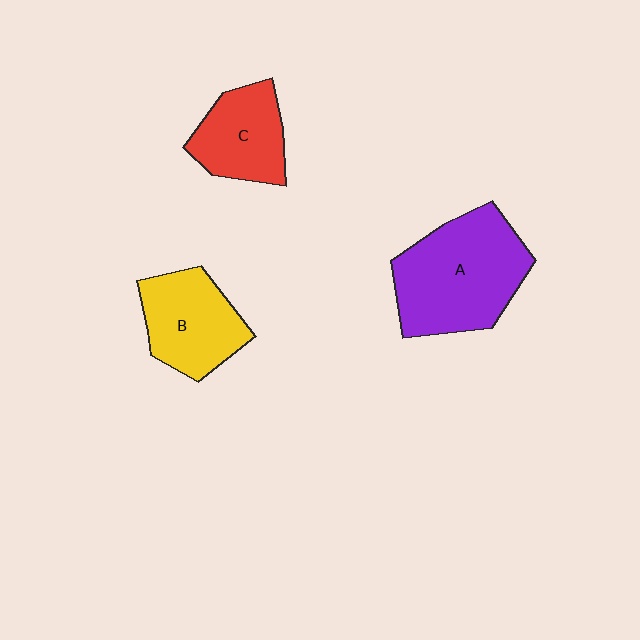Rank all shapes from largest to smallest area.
From largest to smallest: A (purple), B (yellow), C (red).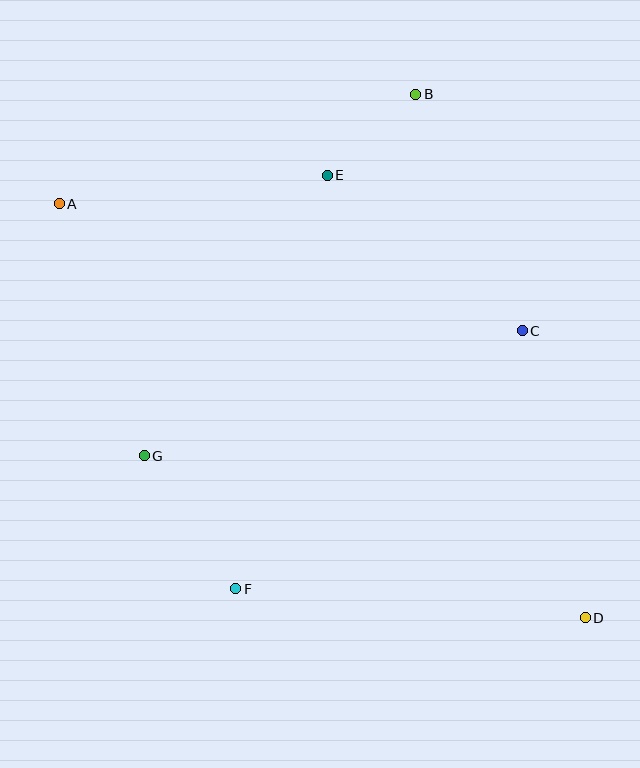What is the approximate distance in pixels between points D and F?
The distance between D and F is approximately 351 pixels.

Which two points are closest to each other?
Points B and E are closest to each other.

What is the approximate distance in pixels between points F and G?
The distance between F and G is approximately 161 pixels.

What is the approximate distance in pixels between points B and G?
The distance between B and G is approximately 452 pixels.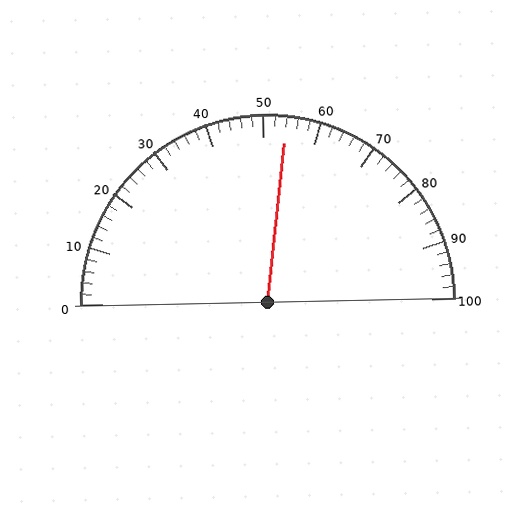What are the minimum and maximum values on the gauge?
The gauge ranges from 0 to 100.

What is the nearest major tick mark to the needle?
The nearest major tick mark is 50.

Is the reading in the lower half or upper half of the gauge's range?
The reading is in the upper half of the range (0 to 100).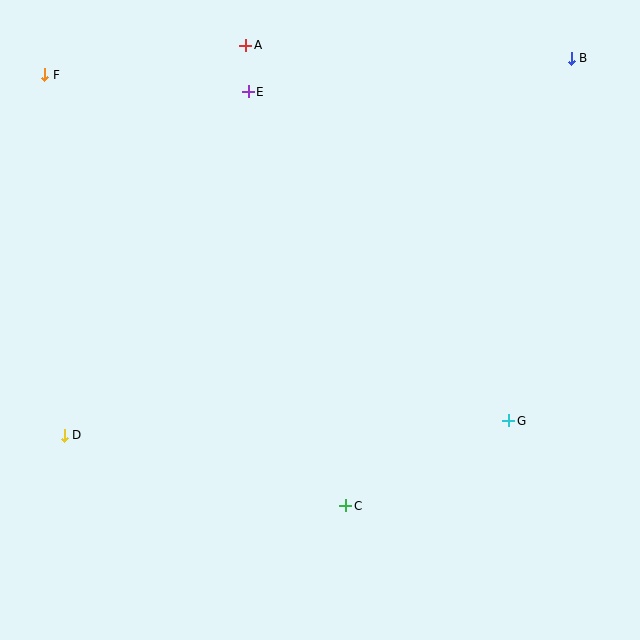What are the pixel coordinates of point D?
Point D is at (64, 435).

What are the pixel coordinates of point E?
Point E is at (248, 92).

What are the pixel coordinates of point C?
Point C is at (346, 506).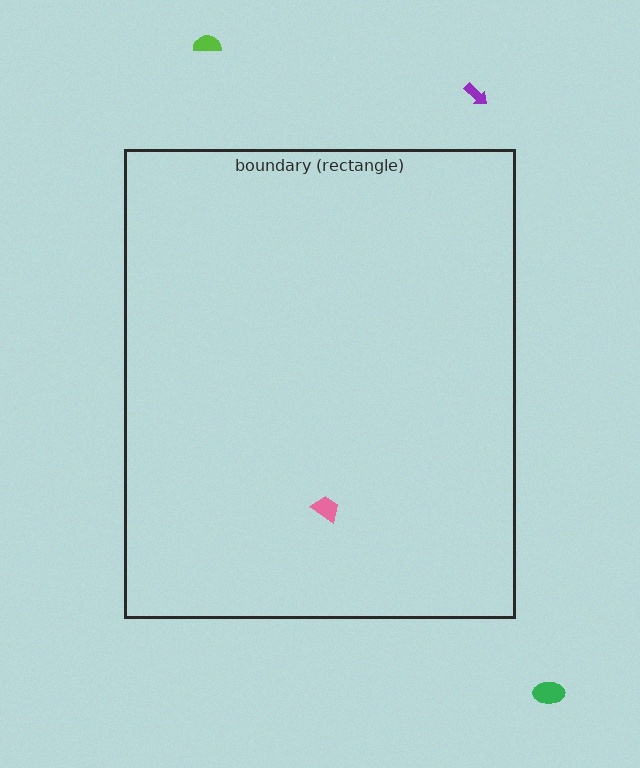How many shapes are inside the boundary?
1 inside, 3 outside.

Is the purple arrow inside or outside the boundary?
Outside.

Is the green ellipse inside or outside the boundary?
Outside.